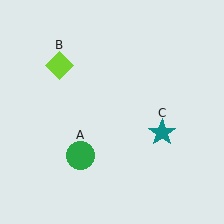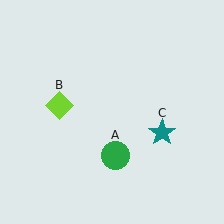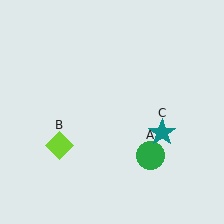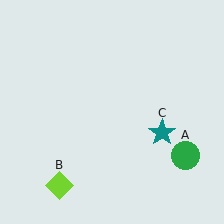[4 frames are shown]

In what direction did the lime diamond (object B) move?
The lime diamond (object B) moved down.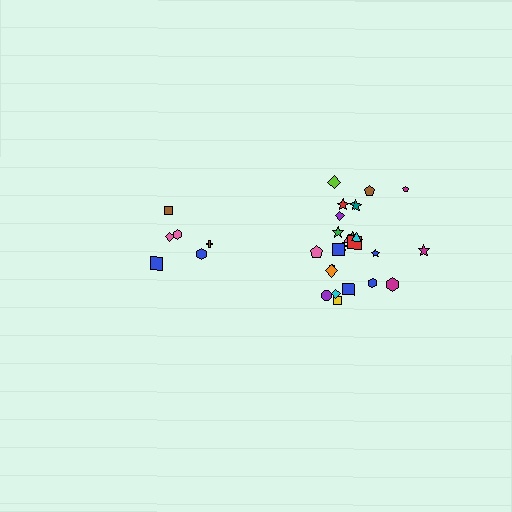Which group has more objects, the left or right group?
The right group.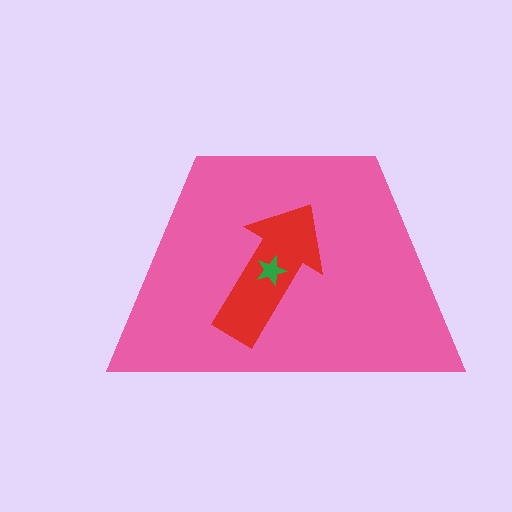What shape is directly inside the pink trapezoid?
The red arrow.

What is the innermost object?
The green star.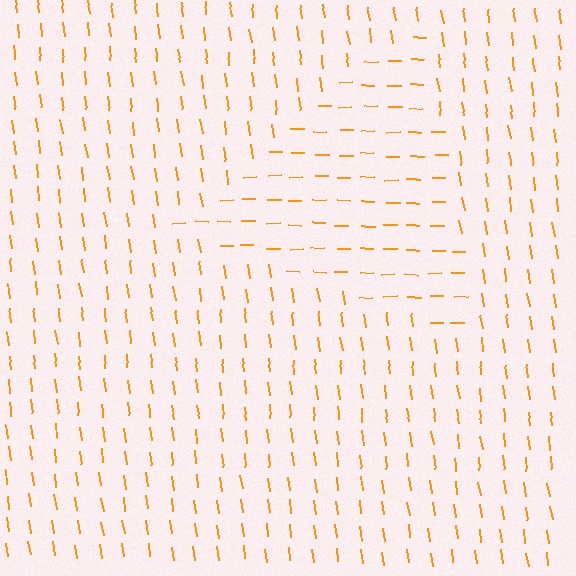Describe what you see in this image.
The image is filled with small orange line segments. A triangle region in the image has lines oriented differently from the surrounding lines, creating a visible texture boundary.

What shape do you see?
I see a triangle.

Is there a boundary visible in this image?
Yes, there is a texture boundary formed by a change in line orientation.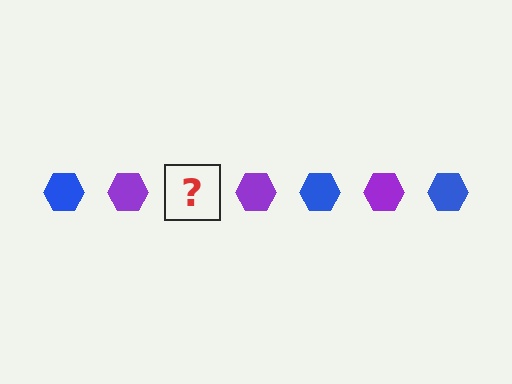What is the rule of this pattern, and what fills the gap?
The rule is that the pattern cycles through blue, purple hexagons. The gap should be filled with a blue hexagon.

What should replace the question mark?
The question mark should be replaced with a blue hexagon.